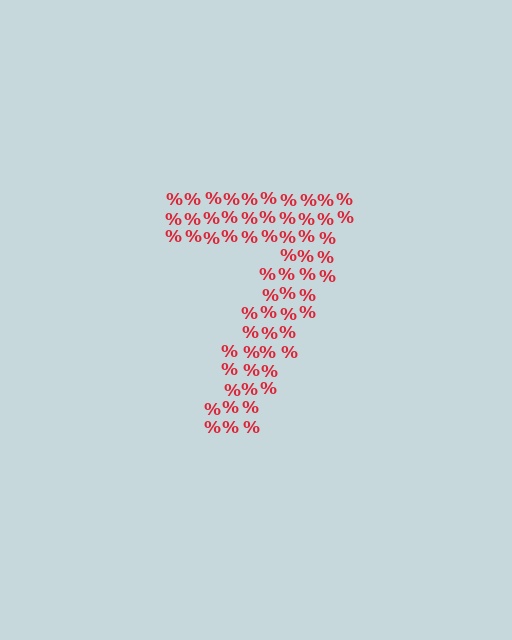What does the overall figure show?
The overall figure shows the digit 7.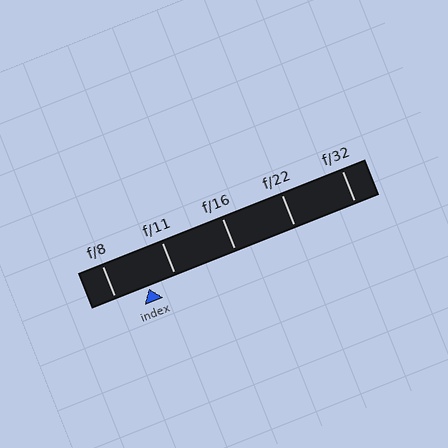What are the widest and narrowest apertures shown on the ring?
The widest aperture shown is f/8 and the narrowest is f/32.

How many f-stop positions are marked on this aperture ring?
There are 5 f-stop positions marked.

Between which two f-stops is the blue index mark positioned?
The index mark is between f/8 and f/11.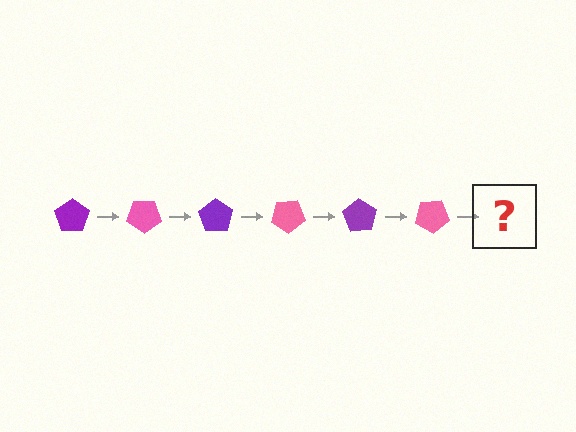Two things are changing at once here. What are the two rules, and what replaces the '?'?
The two rules are that it rotates 35 degrees each step and the color cycles through purple and pink. The '?' should be a purple pentagon, rotated 210 degrees from the start.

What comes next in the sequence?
The next element should be a purple pentagon, rotated 210 degrees from the start.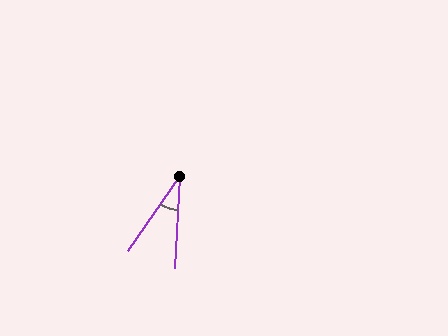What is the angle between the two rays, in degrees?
Approximately 32 degrees.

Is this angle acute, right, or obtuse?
It is acute.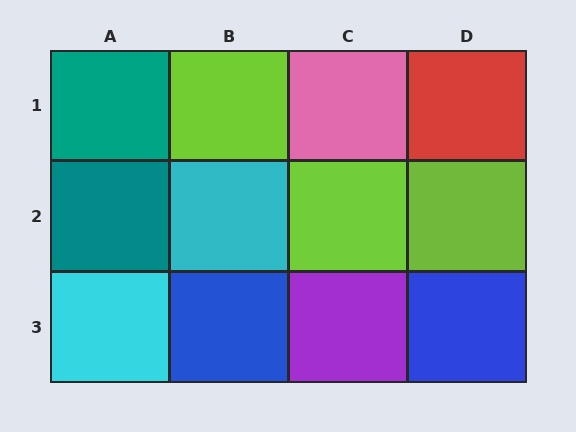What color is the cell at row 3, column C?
Purple.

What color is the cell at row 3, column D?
Blue.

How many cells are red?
1 cell is red.